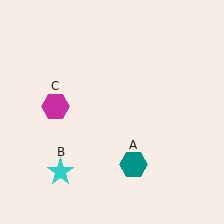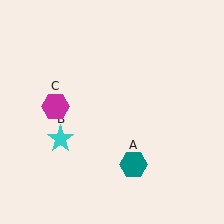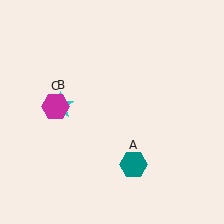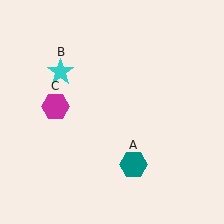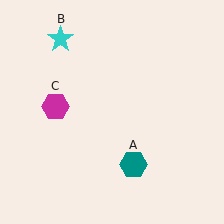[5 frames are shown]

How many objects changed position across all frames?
1 object changed position: cyan star (object B).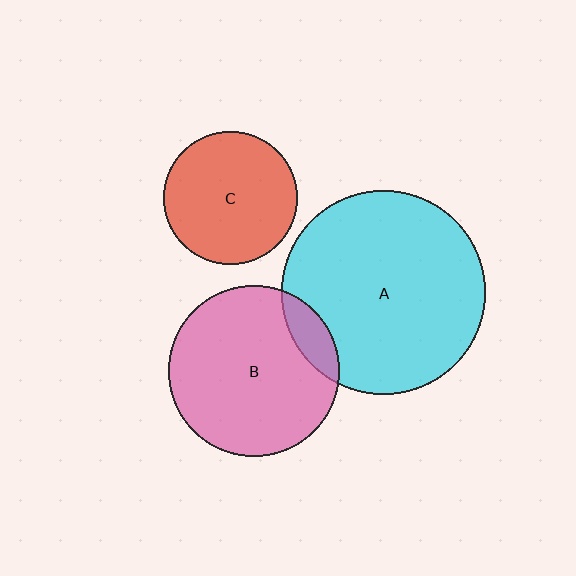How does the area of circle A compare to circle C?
Approximately 2.4 times.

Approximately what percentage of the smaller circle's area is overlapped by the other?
Approximately 10%.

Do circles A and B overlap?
Yes.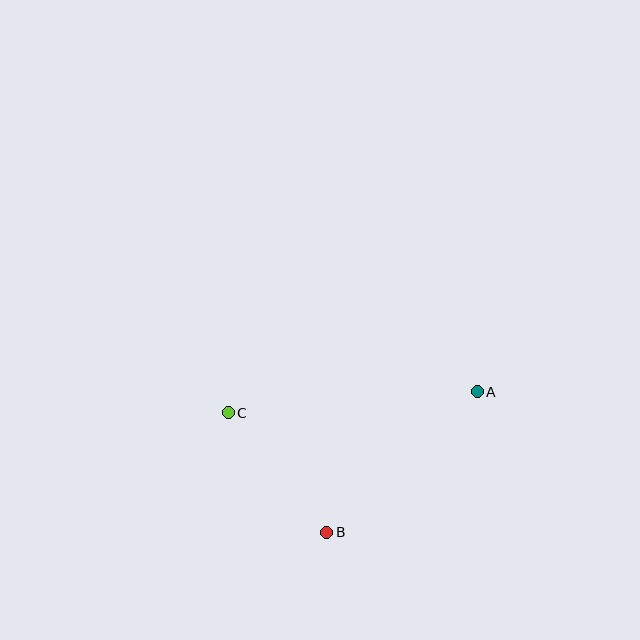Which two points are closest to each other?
Points B and C are closest to each other.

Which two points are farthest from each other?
Points A and C are farthest from each other.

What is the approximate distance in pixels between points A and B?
The distance between A and B is approximately 206 pixels.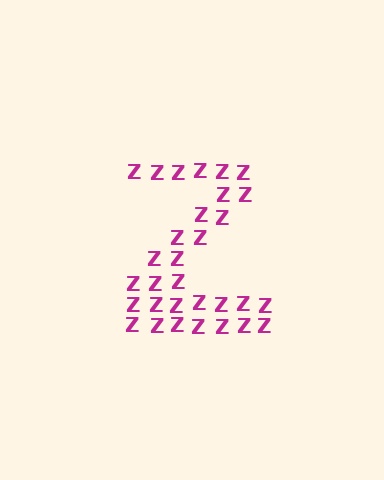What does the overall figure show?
The overall figure shows the letter Z.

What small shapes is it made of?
It is made of small letter Z's.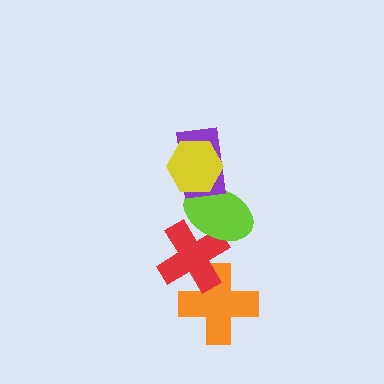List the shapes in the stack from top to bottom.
From top to bottom: the yellow hexagon, the purple rectangle, the lime ellipse, the red cross, the orange cross.